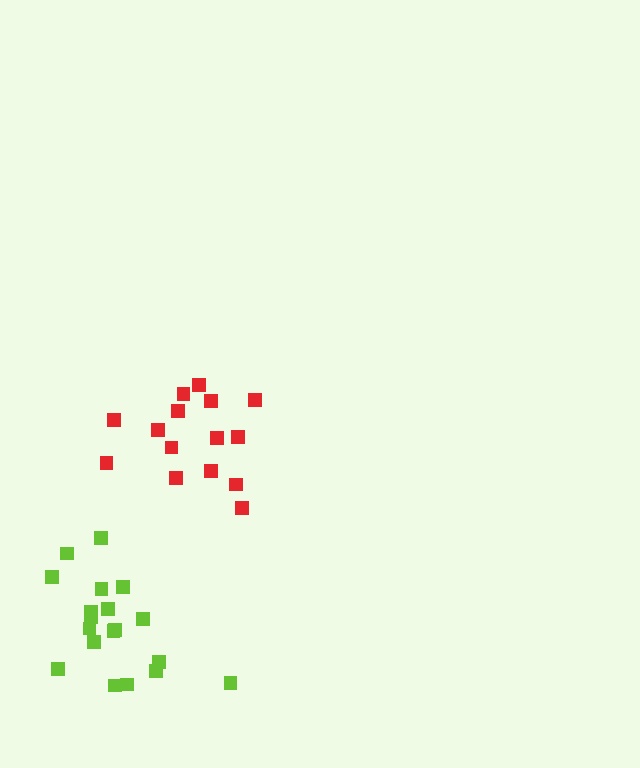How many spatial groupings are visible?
There are 2 spatial groupings.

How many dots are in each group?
Group 1: 15 dots, Group 2: 19 dots (34 total).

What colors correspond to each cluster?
The clusters are colored: red, lime.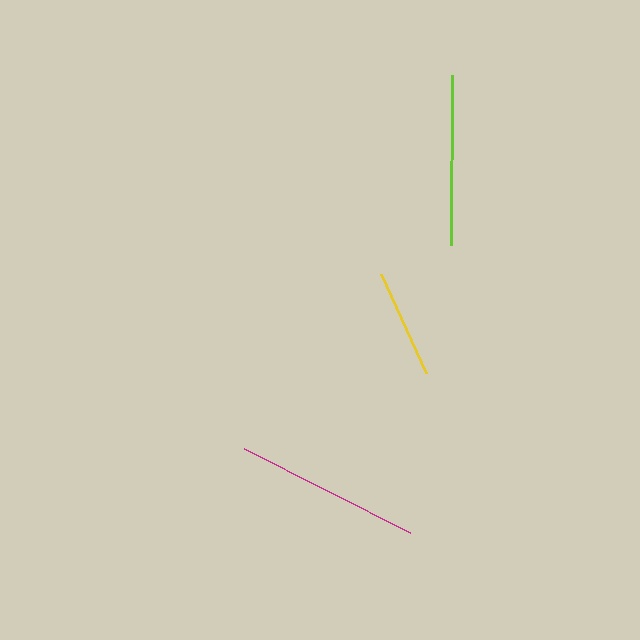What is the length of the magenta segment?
The magenta segment is approximately 186 pixels long.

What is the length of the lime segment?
The lime segment is approximately 170 pixels long.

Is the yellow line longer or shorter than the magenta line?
The magenta line is longer than the yellow line.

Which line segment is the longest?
The magenta line is the longest at approximately 186 pixels.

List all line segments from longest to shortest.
From longest to shortest: magenta, lime, yellow.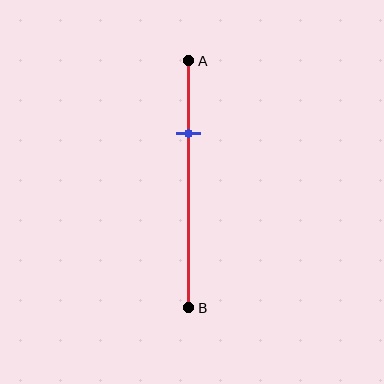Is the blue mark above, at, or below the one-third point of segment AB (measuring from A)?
The blue mark is above the one-third point of segment AB.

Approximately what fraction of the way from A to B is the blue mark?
The blue mark is approximately 30% of the way from A to B.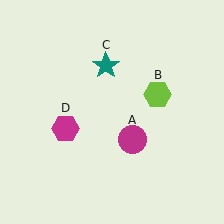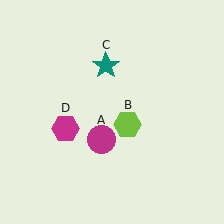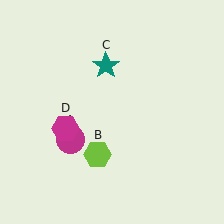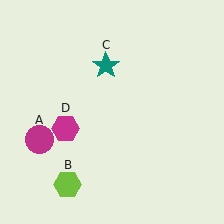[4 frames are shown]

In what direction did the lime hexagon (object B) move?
The lime hexagon (object B) moved down and to the left.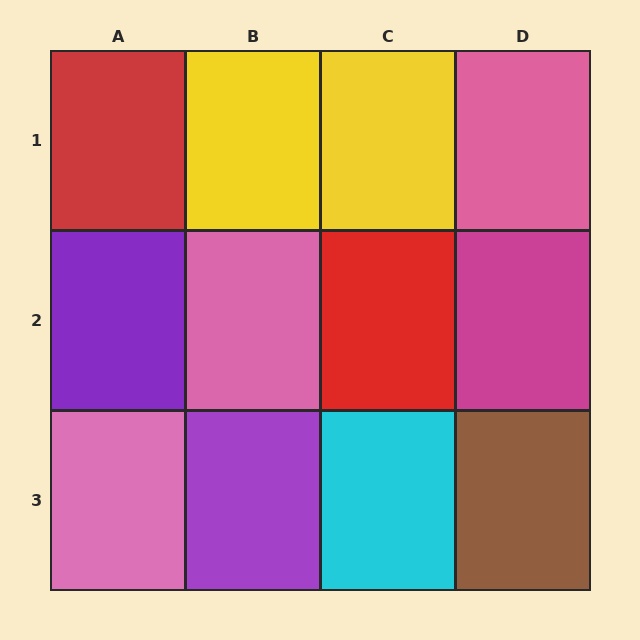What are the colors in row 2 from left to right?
Purple, pink, red, magenta.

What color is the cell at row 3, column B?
Purple.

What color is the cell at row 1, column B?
Yellow.